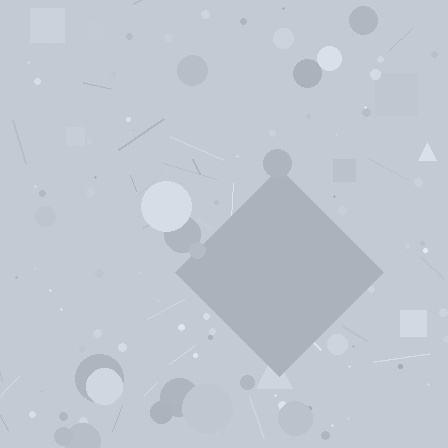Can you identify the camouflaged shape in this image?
The camouflaged shape is a diamond.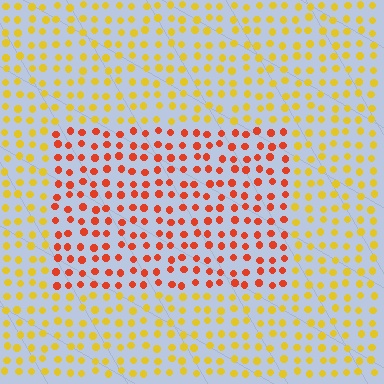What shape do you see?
I see a rectangle.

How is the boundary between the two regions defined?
The boundary is defined purely by a slight shift in hue (about 43 degrees). Spacing, size, and orientation are identical on both sides.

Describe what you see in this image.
The image is filled with small yellow elements in a uniform arrangement. A rectangle-shaped region is visible where the elements are tinted to a slightly different hue, forming a subtle color boundary.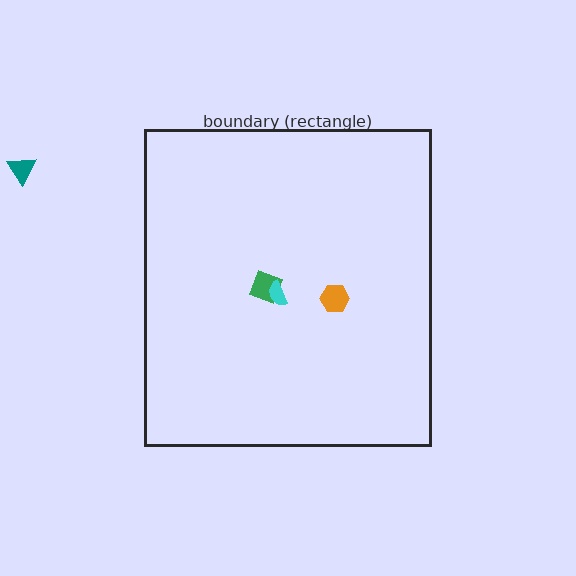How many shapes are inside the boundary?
3 inside, 1 outside.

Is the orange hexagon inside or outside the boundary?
Inside.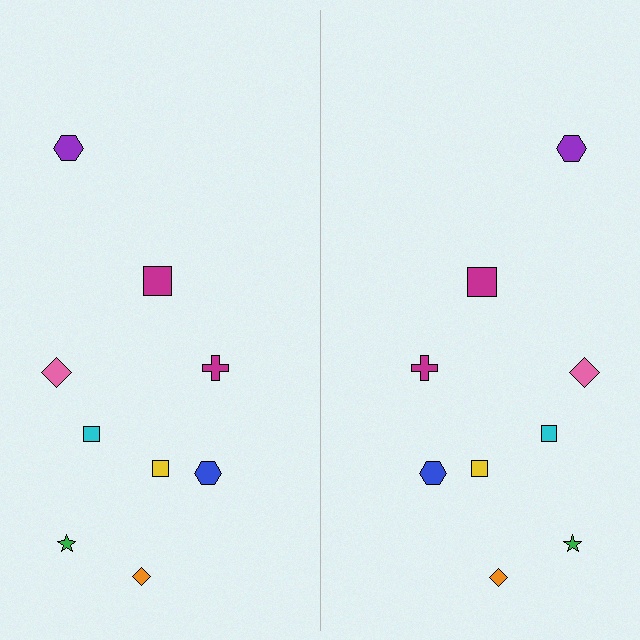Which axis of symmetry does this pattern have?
The pattern has a vertical axis of symmetry running through the center of the image.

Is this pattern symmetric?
Yes, this pattern has bilateral (reflection) symmetry.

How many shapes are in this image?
There are 18 shapes in this image.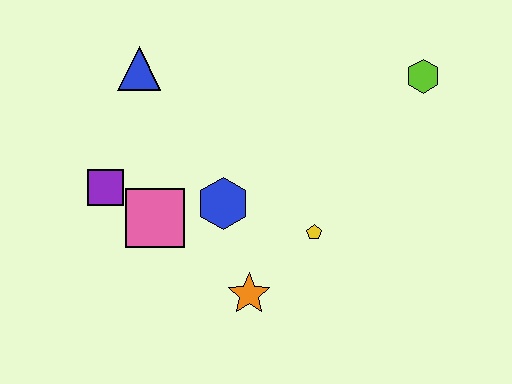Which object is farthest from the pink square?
The lime hexagon is farthest from the pink square.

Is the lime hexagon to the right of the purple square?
Yes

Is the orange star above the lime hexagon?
No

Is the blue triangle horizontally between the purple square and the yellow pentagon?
Yes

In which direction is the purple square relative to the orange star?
The purple square is to the left of the orange star.